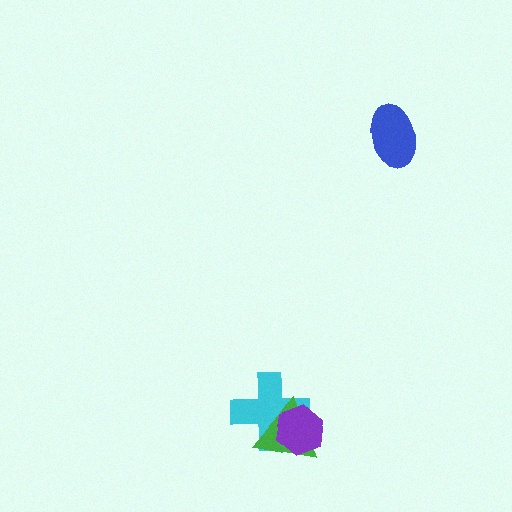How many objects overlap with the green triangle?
2 objects overlap with the green triangle.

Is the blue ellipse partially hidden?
No, no other shape covers it.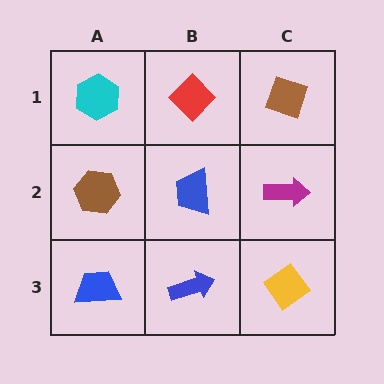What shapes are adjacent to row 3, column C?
A magenta arrow (row 2, column C), a blue arrow (row 3, column B).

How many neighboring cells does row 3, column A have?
2.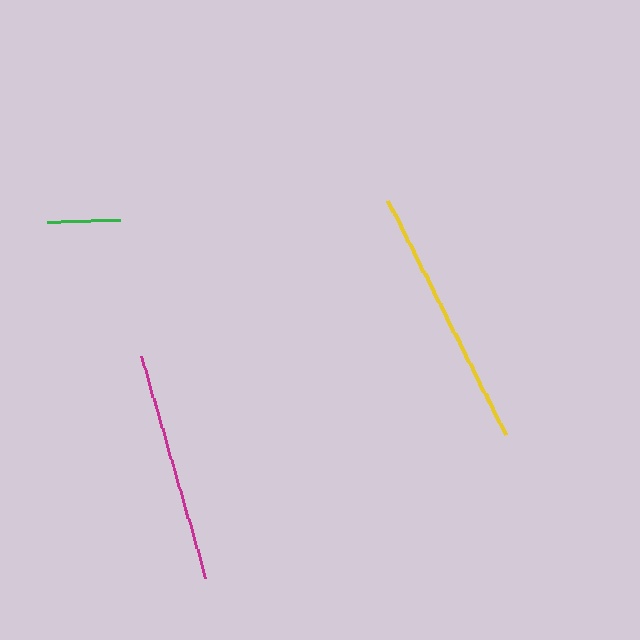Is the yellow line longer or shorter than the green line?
The yellow line is longer than the green line.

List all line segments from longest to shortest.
From longest to shortest: yellow, magenta, green.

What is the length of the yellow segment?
The yellow segment is approximately 262 pixels long.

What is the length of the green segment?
The green segment is approximately 73 pixels long.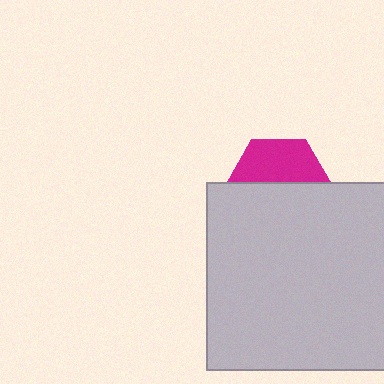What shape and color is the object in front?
The object in front is a light gray square.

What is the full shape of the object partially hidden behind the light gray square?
The partially hidden object is a magenta hexagon.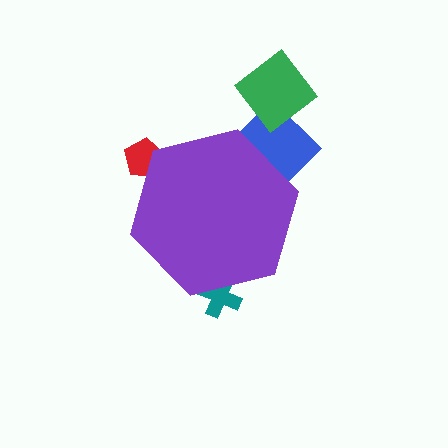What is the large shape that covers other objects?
A purple hexagon.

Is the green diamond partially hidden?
No, the green diamond is fully visible.